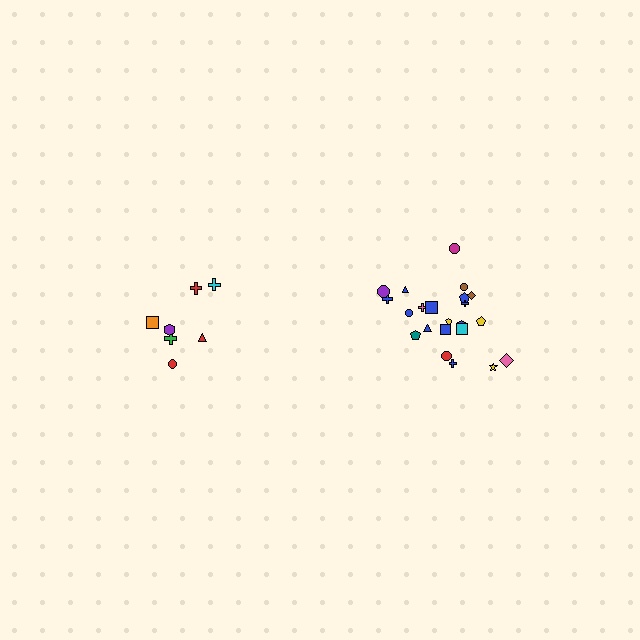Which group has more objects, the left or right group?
The right group.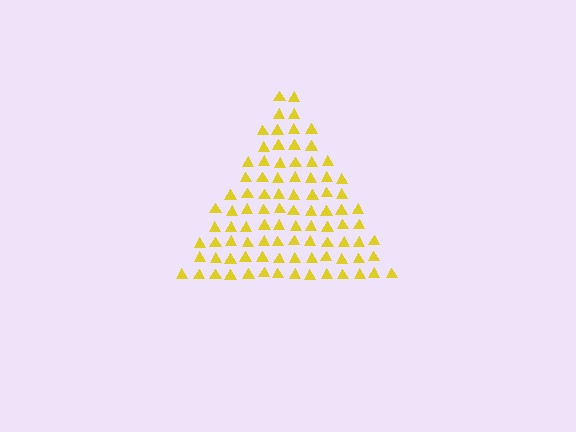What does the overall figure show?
The overall figure shows a triangle.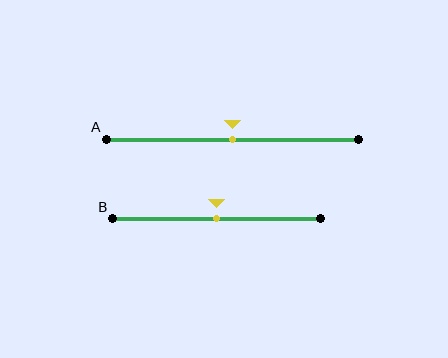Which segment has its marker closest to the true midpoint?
Segment A has its marker closest to the true midpoint.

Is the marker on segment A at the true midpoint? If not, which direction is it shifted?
Yes, the marker on segment A is at the true midpoint.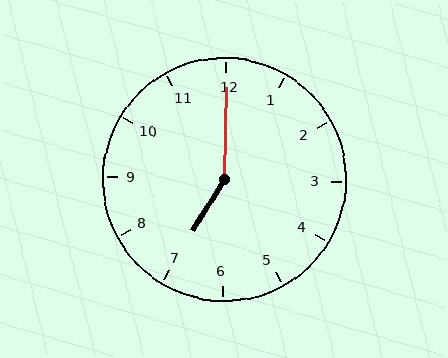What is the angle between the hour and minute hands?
Approximately 150 degrees.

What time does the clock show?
7:00.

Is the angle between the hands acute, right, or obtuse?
It is obtuse.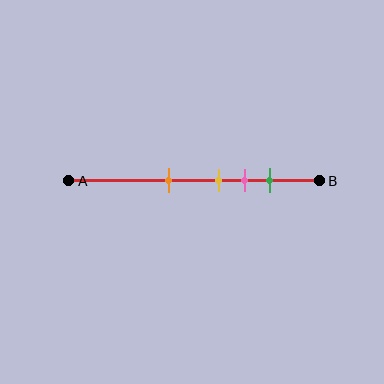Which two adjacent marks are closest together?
The yellow and pink marks are the closest adjacent pair.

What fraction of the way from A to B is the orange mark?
The orange mark is approximately 40% (0.4) of the way from A to B.